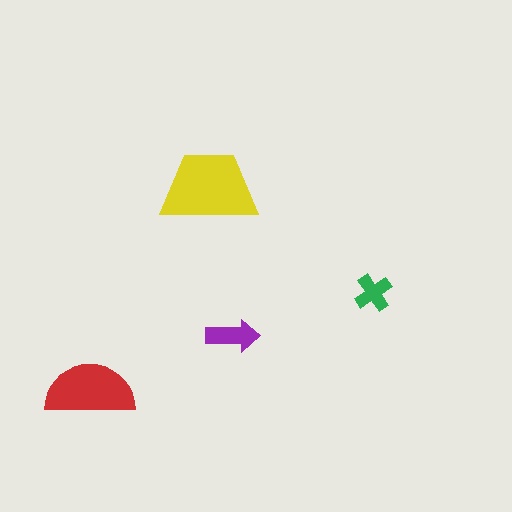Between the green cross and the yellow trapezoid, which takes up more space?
The yellow trapezoid.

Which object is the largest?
The yellow trapezoid.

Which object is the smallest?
The green cross.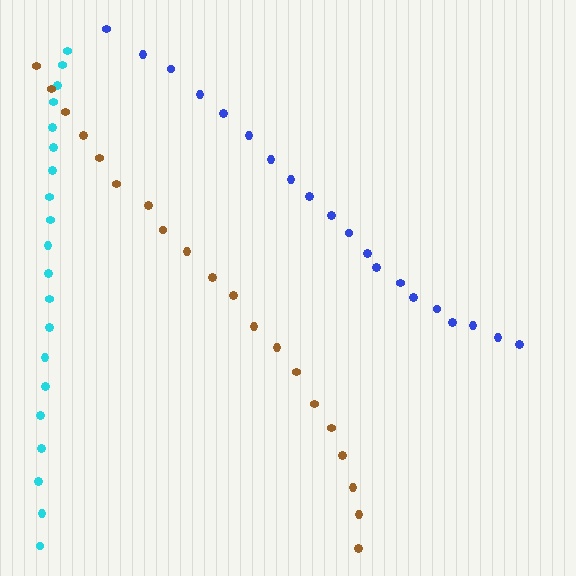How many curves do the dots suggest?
There are 3 distinct paths.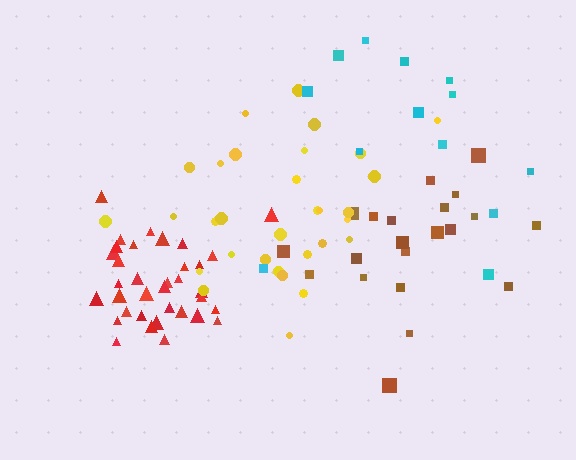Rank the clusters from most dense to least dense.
red, yellow, brown, cyan.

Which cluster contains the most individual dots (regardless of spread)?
Red (35).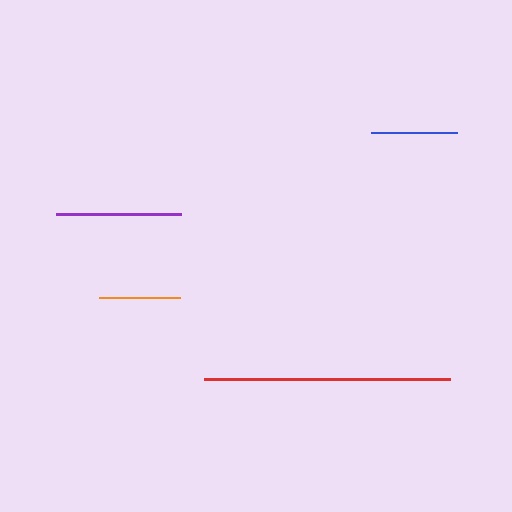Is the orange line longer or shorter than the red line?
The red line is longer than the orange line.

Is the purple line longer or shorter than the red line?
The red line is longer than the purple line.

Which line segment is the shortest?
The orange line is the shortest at approximately 81 pixels.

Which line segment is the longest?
The red line is the longest at approximately 246 pixels.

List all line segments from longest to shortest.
From longest to shortest: red, purple, blue, orange.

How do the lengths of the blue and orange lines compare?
The blue and orange lines are approximately the same length.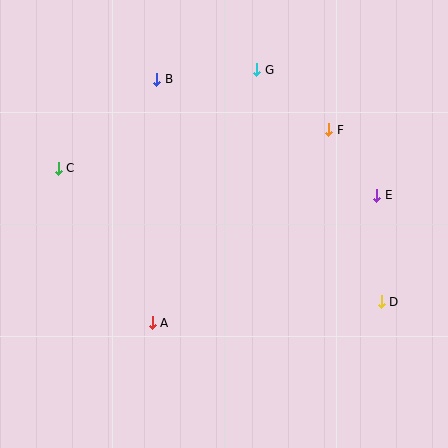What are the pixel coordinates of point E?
Point E is at (377, 195).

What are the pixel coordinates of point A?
Point A is at (152, 323).